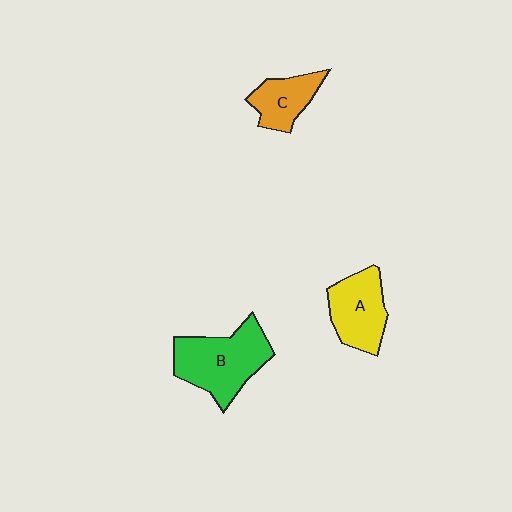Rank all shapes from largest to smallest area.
From largest to smallest: B (green), A (yellow), C (orange).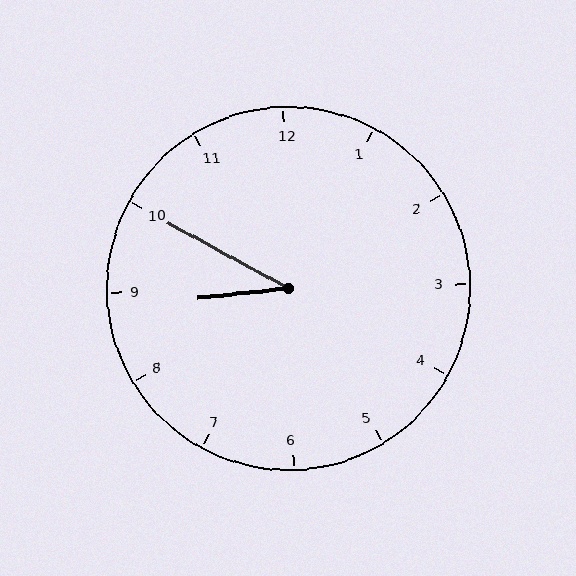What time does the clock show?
8:50.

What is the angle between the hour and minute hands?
Approximately 35 degrees.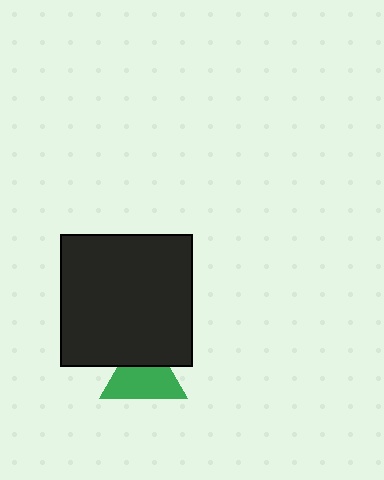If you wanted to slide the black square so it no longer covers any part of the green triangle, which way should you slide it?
Slide it up — that is the most direct way to separate the two shapes.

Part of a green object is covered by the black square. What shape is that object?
It is a triangle.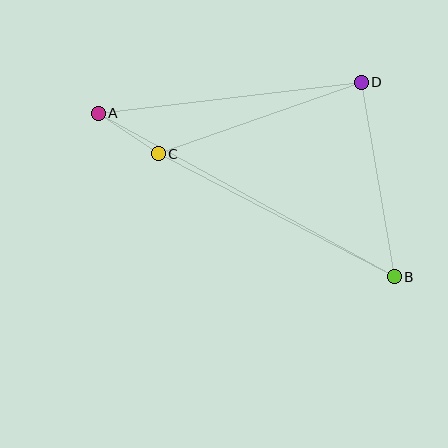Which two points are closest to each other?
Points A and C are closest to each other.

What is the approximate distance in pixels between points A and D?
The distance between A and D is approximately 265 pixels.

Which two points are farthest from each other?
Points A and B are farthest from each other.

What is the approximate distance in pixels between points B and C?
The distance between B and C is approximately 266 pixels.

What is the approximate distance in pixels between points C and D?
The distance between C and D is approximately 215 pixels.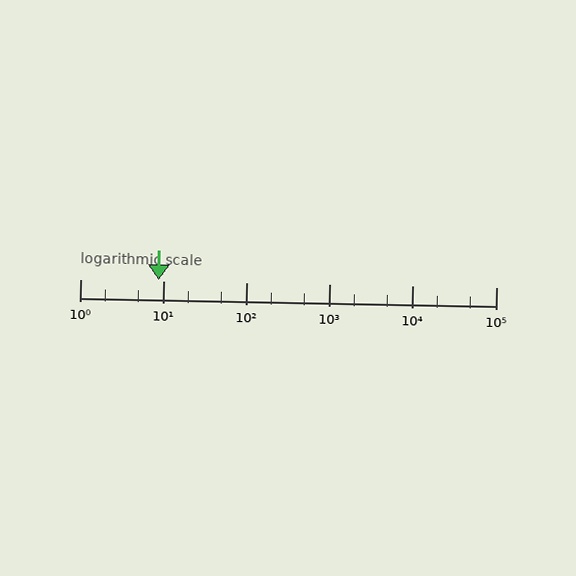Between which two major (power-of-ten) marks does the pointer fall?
The pointer is between 1 and 10.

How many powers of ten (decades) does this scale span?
The scale spans 5 decades, from 1 to 100000.